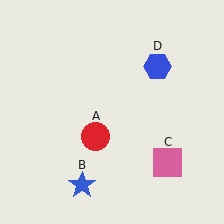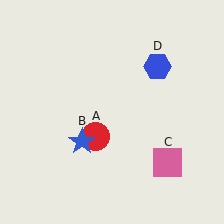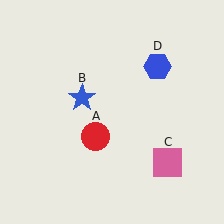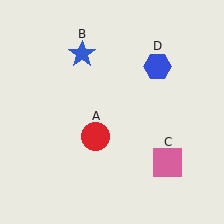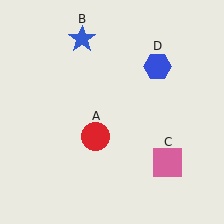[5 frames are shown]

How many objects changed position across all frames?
1 object changed position: blue star (object B).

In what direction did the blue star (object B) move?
The blue star (object B) moved up.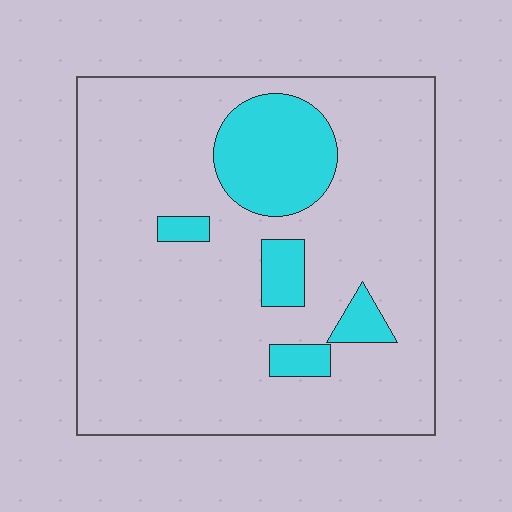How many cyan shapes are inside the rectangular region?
5.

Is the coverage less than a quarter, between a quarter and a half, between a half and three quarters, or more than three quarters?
Less than a quarter.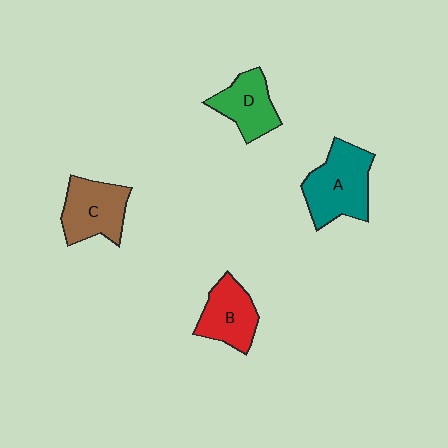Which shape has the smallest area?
Shape D (green).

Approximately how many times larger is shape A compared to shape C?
Approximately 1.2 times.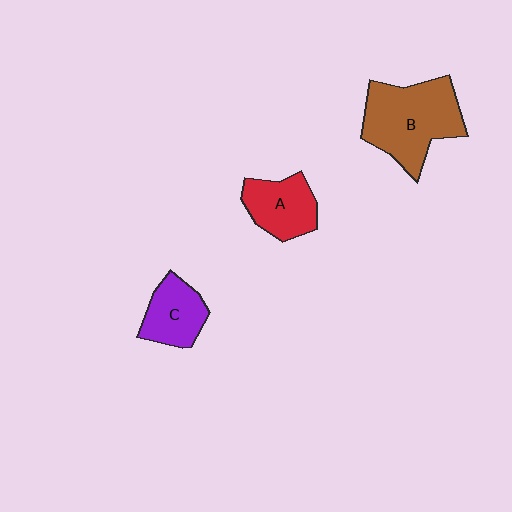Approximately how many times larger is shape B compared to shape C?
Approximately 1.9 times.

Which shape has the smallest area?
Shape C (purple).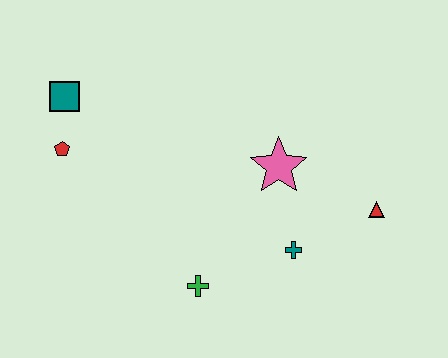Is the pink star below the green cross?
No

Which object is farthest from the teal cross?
The teal square is farthest from the teal cross.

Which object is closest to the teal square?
The red pentagon is closest to the teal square.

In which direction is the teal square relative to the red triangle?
The teal square is to the left of the red triangle.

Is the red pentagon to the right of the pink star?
No